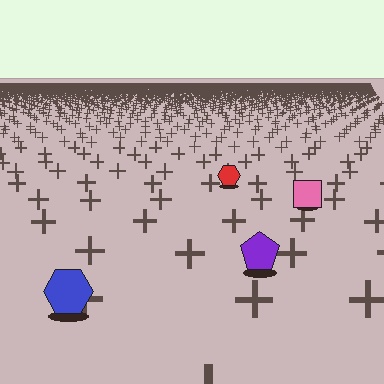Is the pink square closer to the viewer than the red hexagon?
Yes. The pink square is closer — you can tell from the texture gradient: the ground texture is coarser near it.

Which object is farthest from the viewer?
The red hexagon is farthest from the viewer. It appears smaller and the ground texture around it is denser.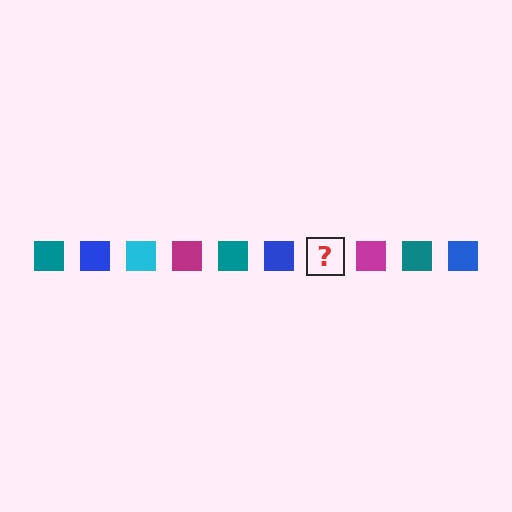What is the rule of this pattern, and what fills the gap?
The rule is that the pattern cycles through teal, blue, cyan, magenta squares. The gap should be filled with a cyan square.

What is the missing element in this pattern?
The missing element is a cyan square.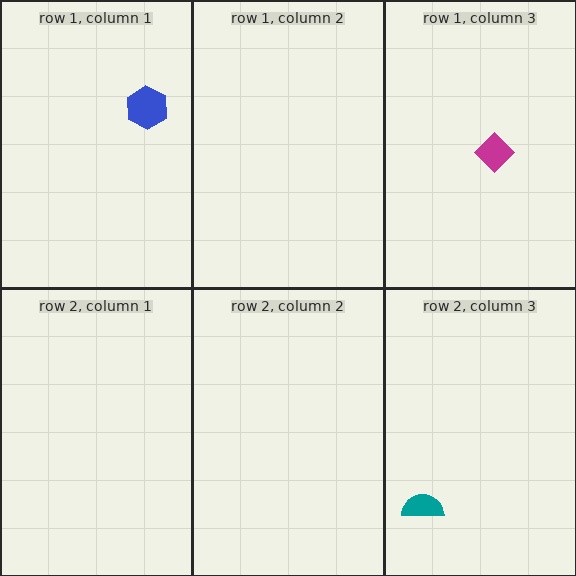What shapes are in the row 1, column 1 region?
The blue hexagon.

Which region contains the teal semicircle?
The row 2, column 3 region.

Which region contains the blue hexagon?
The row 1, column 1 region.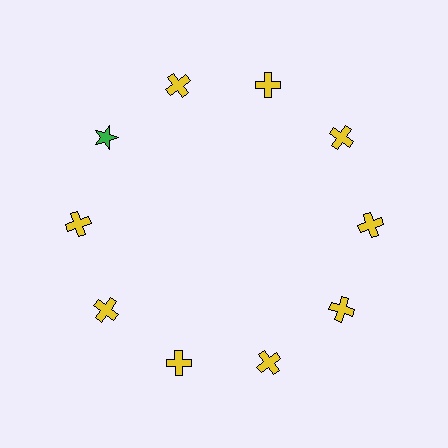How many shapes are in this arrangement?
There are 10 shapes arranged in a ring pattern.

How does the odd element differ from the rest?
It differs in both color (green instead of yellow) and shape (star instead of cross).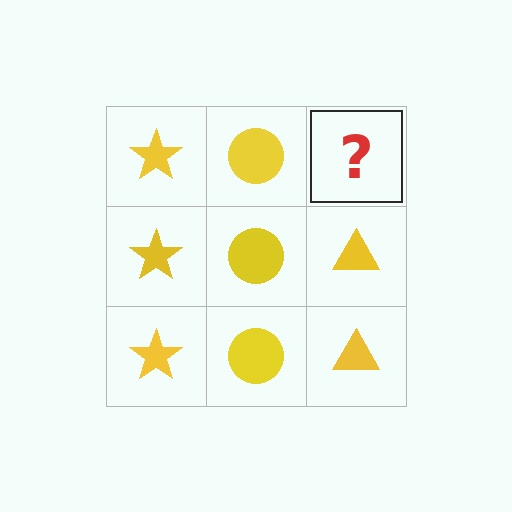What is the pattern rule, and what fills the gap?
The rule is that each column has a consistent shape. The gap should be filled with a yellow triangle.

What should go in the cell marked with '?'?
The missing cell should contain a yellow triangle.